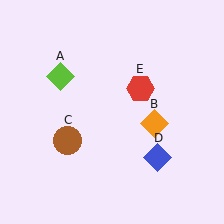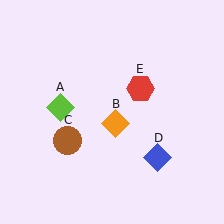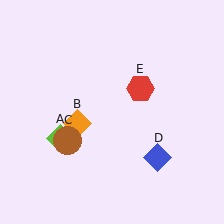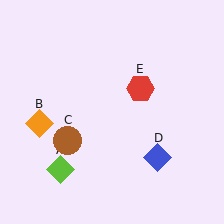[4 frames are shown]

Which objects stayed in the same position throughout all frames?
Brown circle (object C) and blue diamond (object D) and red hexagon (object E) remained stationary.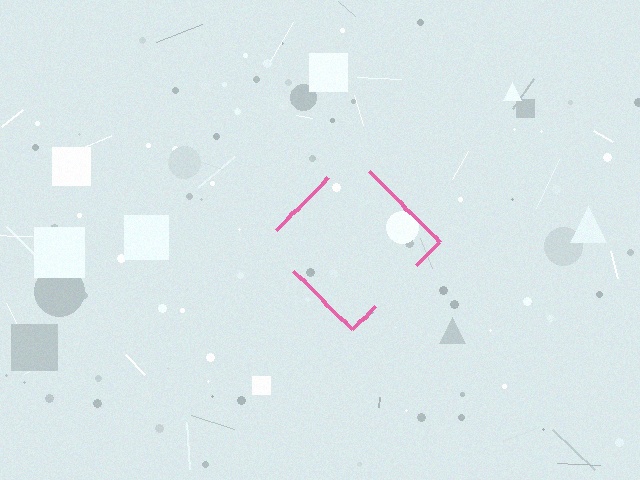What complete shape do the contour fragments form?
The contour fragments form a diamond.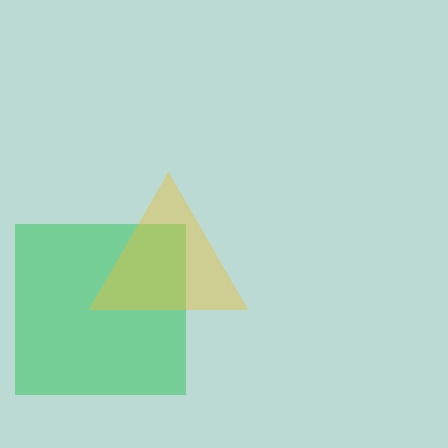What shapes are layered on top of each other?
The layered shapes are: a green square, a yellow triangle.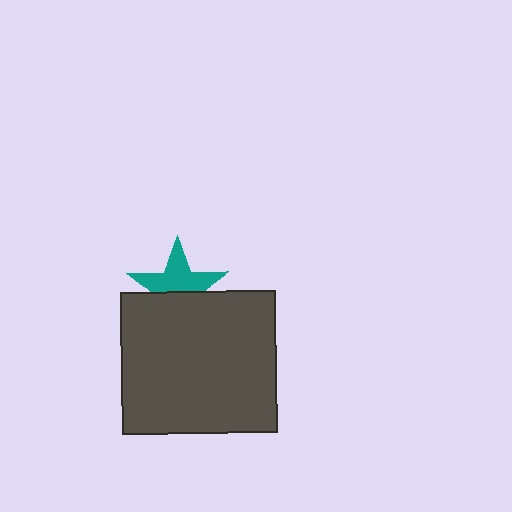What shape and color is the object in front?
The object in front is a dark gray rectangle.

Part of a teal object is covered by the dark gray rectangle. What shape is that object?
It is a star.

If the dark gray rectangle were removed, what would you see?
You would see the complete teal star.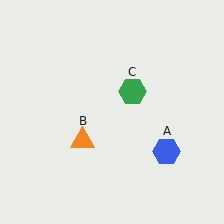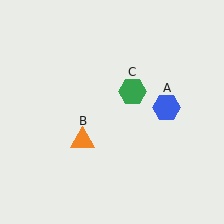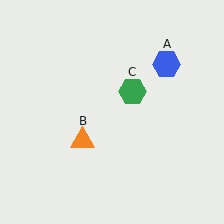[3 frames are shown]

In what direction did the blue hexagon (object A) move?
The blue hexagon (object A) moved up.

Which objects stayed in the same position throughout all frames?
Orange triangle (object B) and green hexagon (object C) remained stationary.